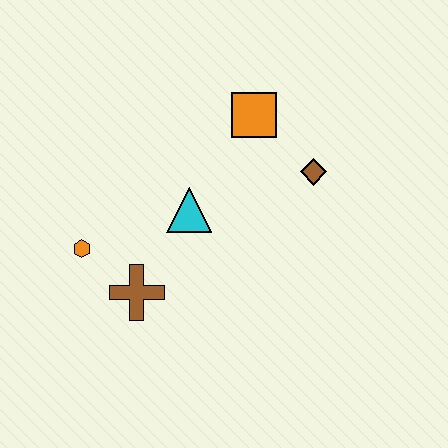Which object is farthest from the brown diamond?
The orange hexagon is farthest from the brown diamond.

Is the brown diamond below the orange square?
Yes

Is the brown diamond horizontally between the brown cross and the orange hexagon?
No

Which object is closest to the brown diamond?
The orange square is closest to the brown diamond.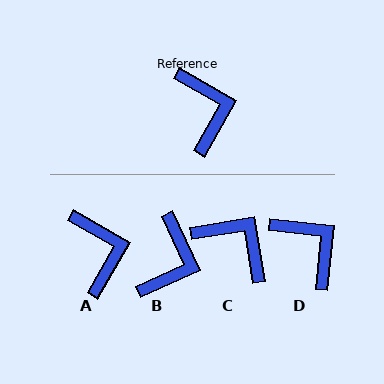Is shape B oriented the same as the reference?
No, it is off by about 35 degrees.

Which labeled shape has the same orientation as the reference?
A.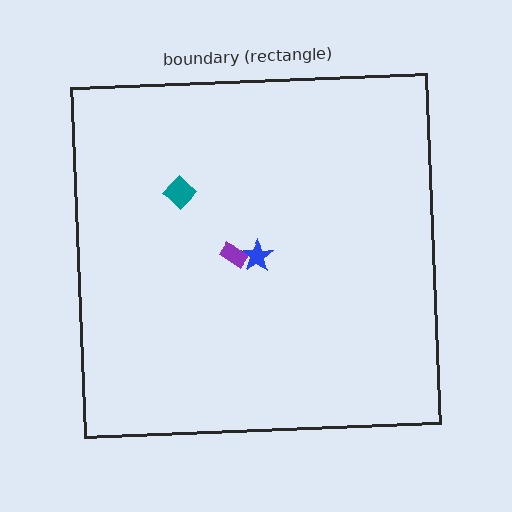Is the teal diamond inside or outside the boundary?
Inside.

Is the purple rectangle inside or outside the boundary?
Inside.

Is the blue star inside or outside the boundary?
Inside.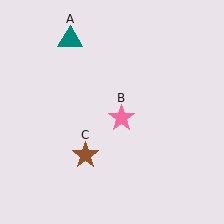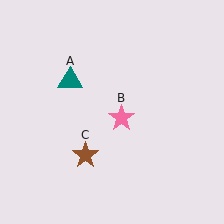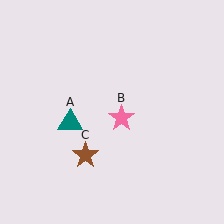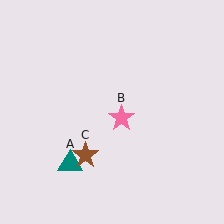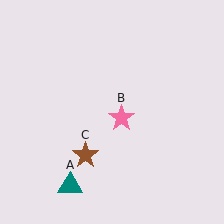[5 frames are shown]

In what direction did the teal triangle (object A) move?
The teal triangle (object A) moved down.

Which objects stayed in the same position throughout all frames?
Pink star (object B) and brown star (object C) remained stationary.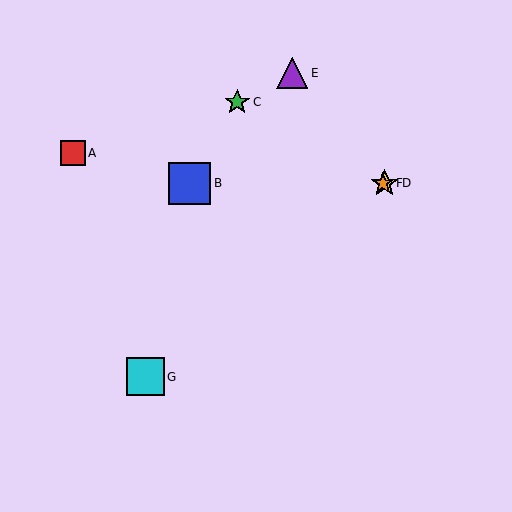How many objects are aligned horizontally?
3 objects (B, D, F) are aligned horizontally.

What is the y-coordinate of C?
Object C is at y≈102.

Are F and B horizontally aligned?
Yes, both are at y≈183.